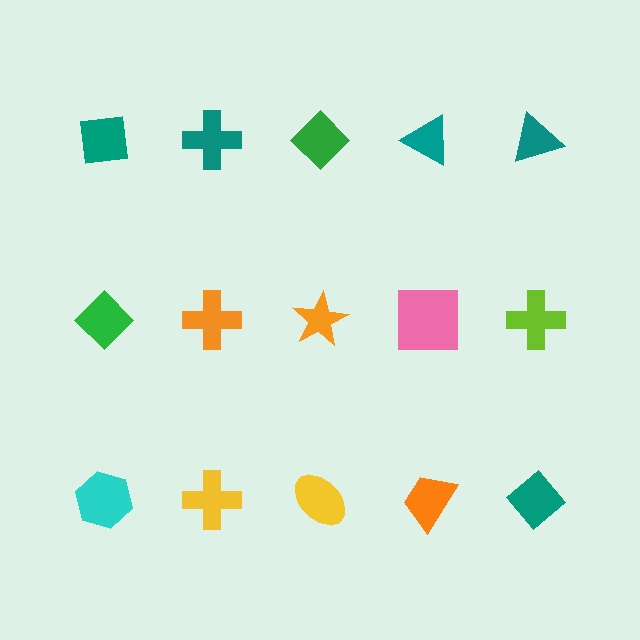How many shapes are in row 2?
5 shapes.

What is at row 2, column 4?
A pink square.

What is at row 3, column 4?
An orange trapezoid.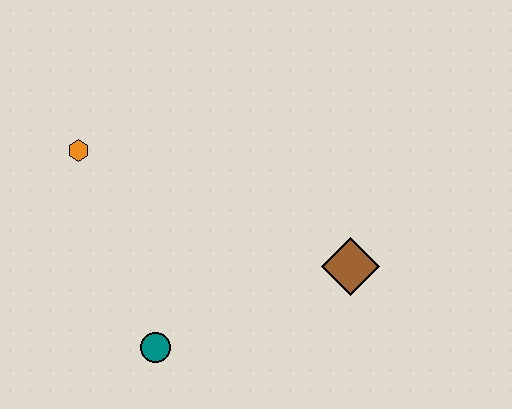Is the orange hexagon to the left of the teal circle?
Yes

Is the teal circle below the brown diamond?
Yes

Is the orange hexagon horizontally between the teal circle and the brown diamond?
No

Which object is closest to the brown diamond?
The teal circle is closest to the brown diamond.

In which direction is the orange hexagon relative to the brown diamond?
The orange hexagon is to the left of the brown diamond.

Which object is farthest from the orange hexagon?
The brown diamond is farthest from the orange hexagon.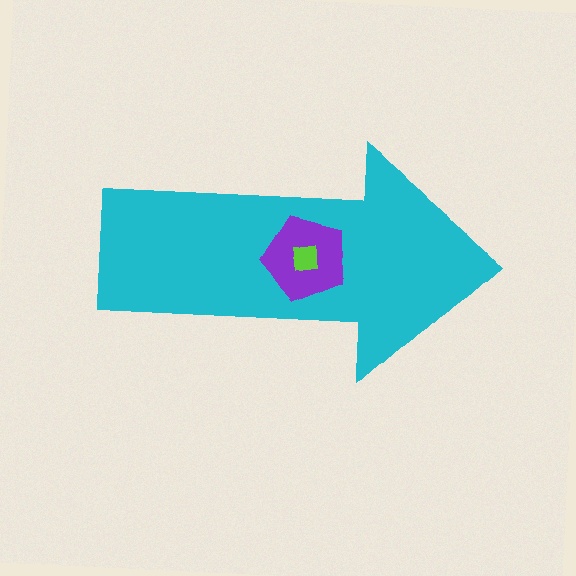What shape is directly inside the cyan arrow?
The purple pentagon.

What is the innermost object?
The lime square.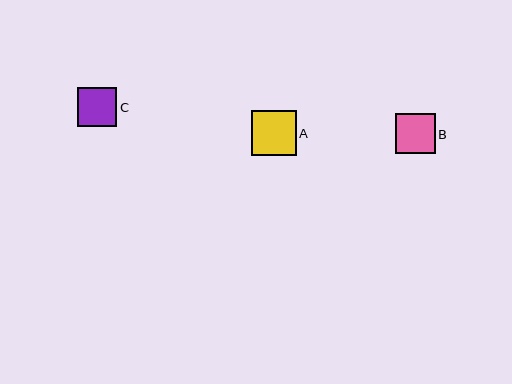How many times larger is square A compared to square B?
Square A is approximately 1.1 times the size of square B.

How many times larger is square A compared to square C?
Square A is approximately 1.1 times the size of square C.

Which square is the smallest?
Square C is the smallest with a size of approximately 39 pixels.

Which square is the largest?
Square A is the largest with a size of approximately 45 pixels.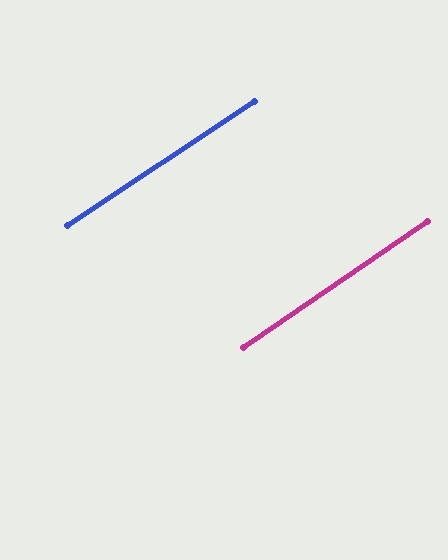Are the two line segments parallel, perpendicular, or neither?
Parallel — their directions differ by only 0.7°.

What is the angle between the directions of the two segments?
Approximately 1 degree.